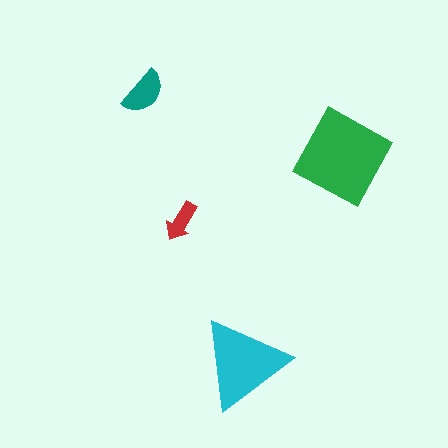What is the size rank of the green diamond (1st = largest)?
1st.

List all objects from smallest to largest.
The red arrow, the teal semicircle, the cyan triangle, the green diamond.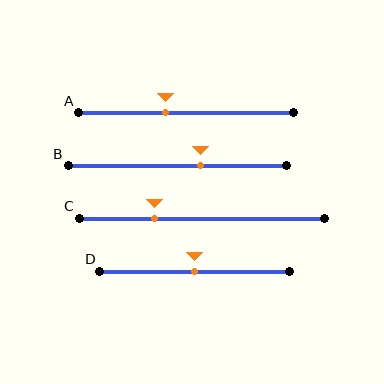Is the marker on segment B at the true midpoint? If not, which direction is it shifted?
No, the marker on segment B is shifted to the right by about 10% of the segment length.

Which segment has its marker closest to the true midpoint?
Segment D has its marker closest to the true midpoint.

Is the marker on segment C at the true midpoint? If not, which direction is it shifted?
No, the marker on segment C is shifted to the left by about 19% of the segment length.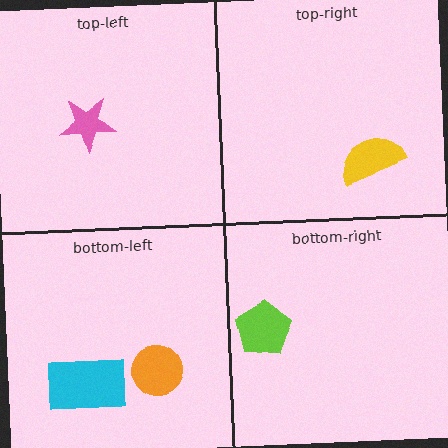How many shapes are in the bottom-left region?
2.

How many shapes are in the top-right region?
1.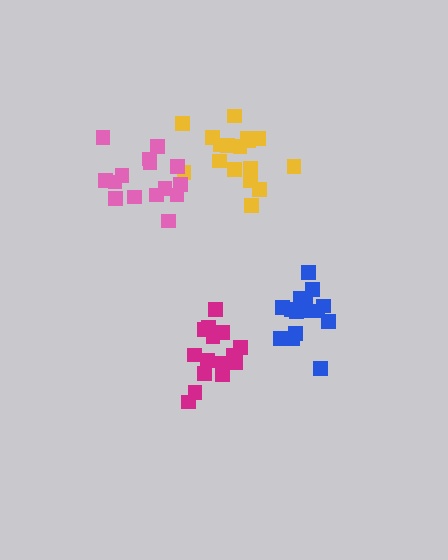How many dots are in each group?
Group 1: 17 dots, Group 2: 16 dots, Group 3: 16 dots, Group 4: 15 dots (64 total).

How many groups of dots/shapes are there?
There are 4 groups.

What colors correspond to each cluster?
The clusters are colored: yellow, blue, magenta, pink.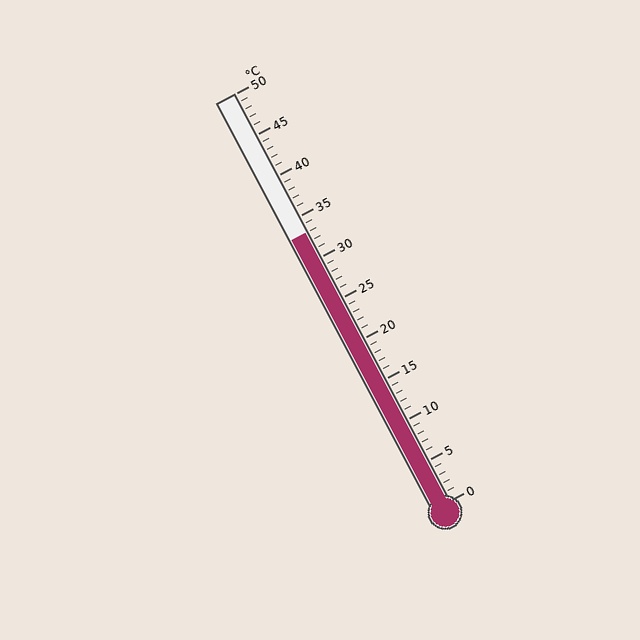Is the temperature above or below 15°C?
The temperature is above 15°C.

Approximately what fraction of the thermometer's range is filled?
The thermometer is filled to approximately 65% of its range.